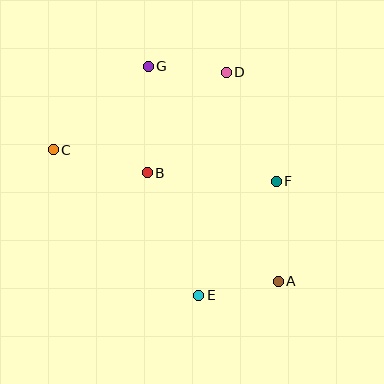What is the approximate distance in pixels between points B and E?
The distance between B and E is approximately 133 pixels.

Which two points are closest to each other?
Points D and G are closest to each other.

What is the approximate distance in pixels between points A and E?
The distance between A and E is approximately 81 pixels.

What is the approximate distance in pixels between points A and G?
The distance between A and G is approximately 251 pixels.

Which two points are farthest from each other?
Points A and C are farthest from each other.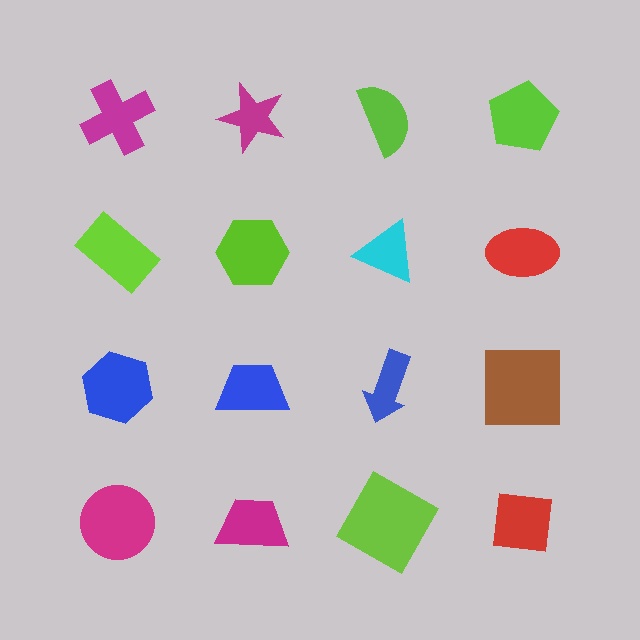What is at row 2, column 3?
A cyan triangle.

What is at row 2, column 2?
A lime hexagon.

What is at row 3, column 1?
A blue hexagon.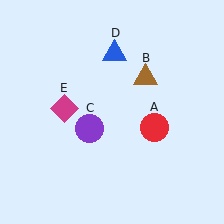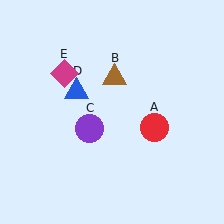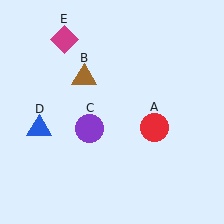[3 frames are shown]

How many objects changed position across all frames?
3 objects changed position: brown triangle (object B), blue triangle (object D), magenta diamond (object E).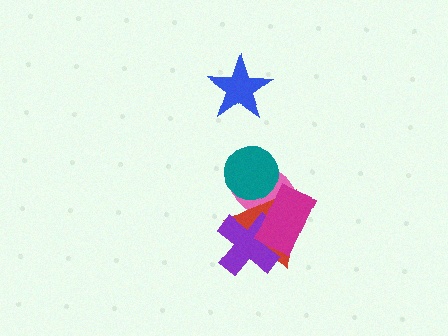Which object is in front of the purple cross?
The magenta rectangle is in front of the purple cross.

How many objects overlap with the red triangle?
4 objects overlap with the red triangle.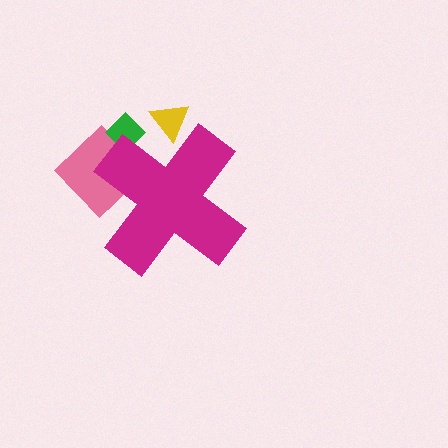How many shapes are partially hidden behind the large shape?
3 shapes are partially hidden.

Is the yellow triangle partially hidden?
Yes, the yellow triangle is partially hidden behind the magenta cross.